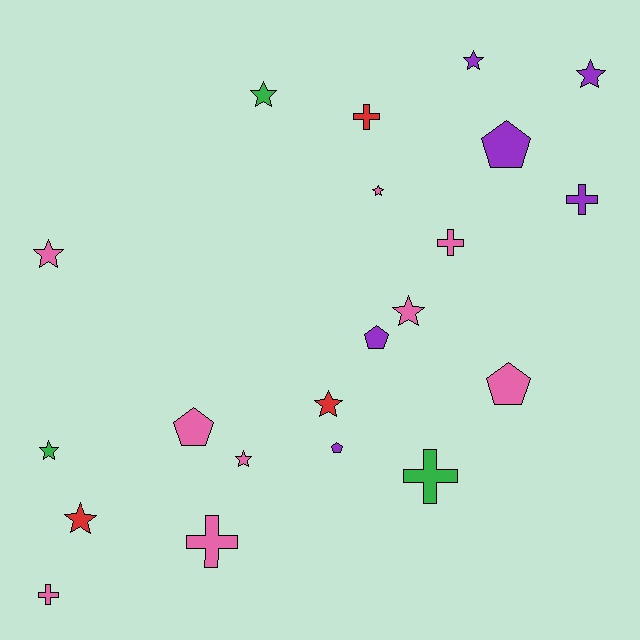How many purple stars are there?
There are 2 purple stars.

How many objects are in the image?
There are 21 objects.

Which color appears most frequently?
Pink, with 9 objects.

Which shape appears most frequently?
Star, with 10 objects.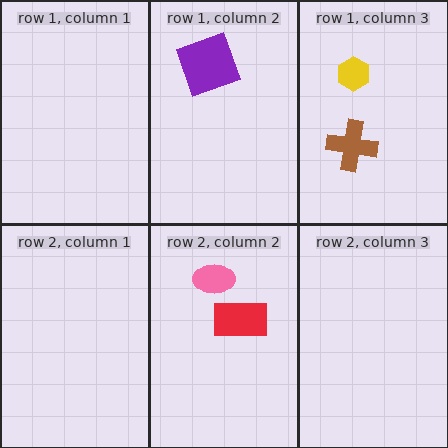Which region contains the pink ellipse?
The row 2, column 2 region.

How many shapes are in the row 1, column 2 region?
1.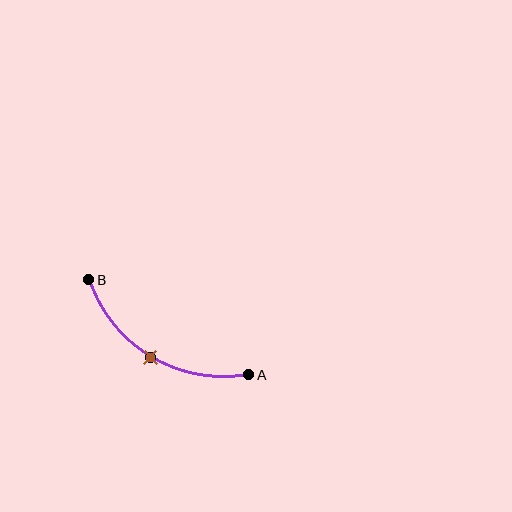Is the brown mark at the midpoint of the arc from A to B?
Yes. The brown mark lies on the arc at equal arc-length from both A and B — it is the arc midpoint.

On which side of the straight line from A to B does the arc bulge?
The arc bulges below the straight line connecting A and B.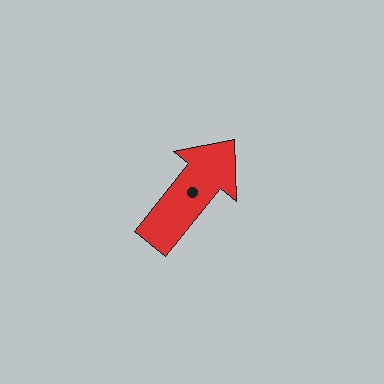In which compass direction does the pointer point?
Northeast.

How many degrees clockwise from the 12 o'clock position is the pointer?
Approximately 39 degrees.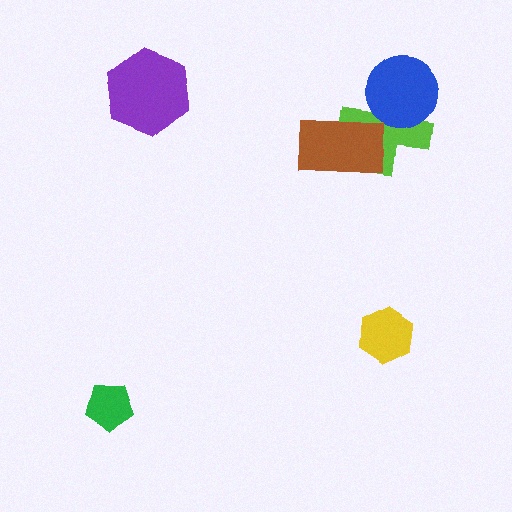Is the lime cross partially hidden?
Yes, it is partially covered by another shape.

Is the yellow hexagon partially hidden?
No, no other shape covers it.